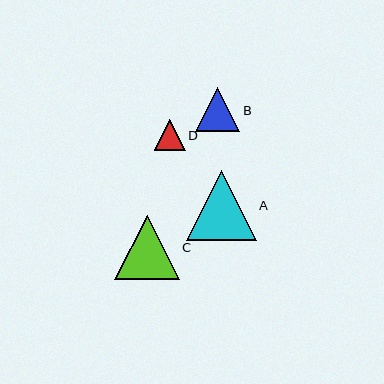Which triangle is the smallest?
Triangle D is the smallest with a size of approximately 31 pixels.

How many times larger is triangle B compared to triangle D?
Triangle B is approximately 1.4 times the size of triangle D.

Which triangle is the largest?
Triangle A is the largest with a size of approximately 70 pixels.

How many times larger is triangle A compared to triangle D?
Triangle A is approximately 2.3 times the size of triangle D.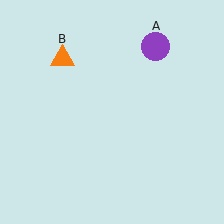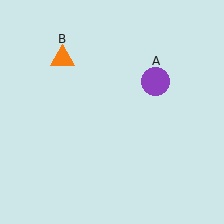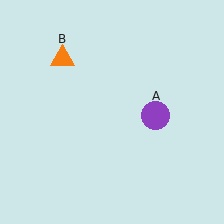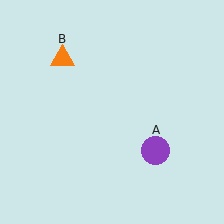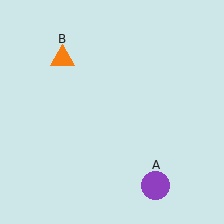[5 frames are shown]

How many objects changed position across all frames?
1 object changed position: purple circle (object A).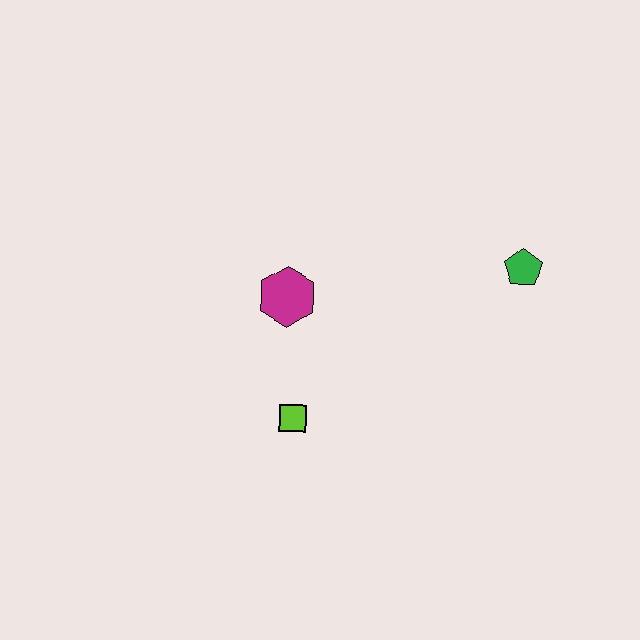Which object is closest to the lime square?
The magenta hexagon is closest to the lime square.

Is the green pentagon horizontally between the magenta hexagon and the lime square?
No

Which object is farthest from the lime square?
The green pentagon is farthest from the lime square.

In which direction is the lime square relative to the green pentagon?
The lime square is to the left of the green pentagon.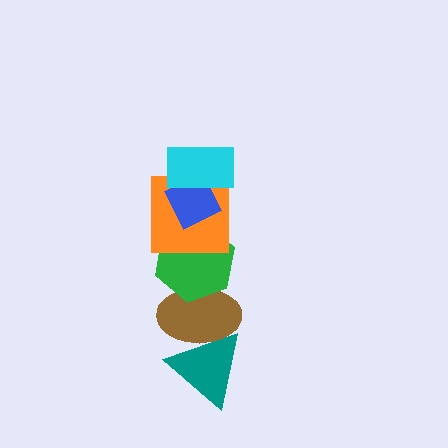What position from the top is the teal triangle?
The teal triangle is 6th from the top.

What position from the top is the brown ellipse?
The brown ellipse is 5th from the top.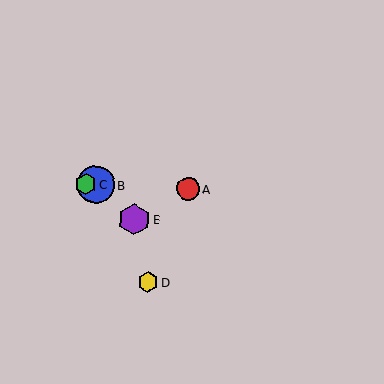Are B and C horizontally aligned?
Yes, both are at y≈185.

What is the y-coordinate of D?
Object D is at y≈282.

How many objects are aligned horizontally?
3 objects (A, B, C) are aligned horizontally.